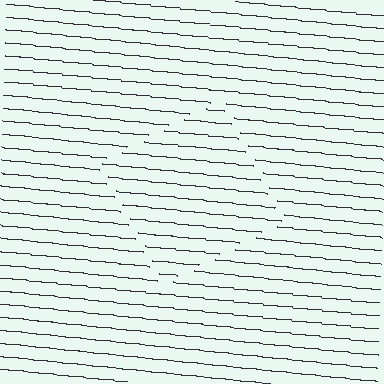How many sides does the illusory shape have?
4 sides — the line-ends trace a square.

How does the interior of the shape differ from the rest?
The interior of the shape contains the same grating, shifted by half a period — the contour is defined by the phase discontinuity where line-ends from the inner and outer gratings abut.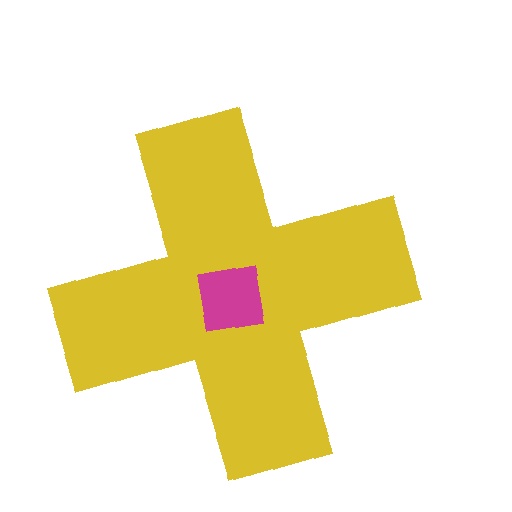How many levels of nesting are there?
2.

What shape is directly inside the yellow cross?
The magenta square.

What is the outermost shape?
The yellow cross.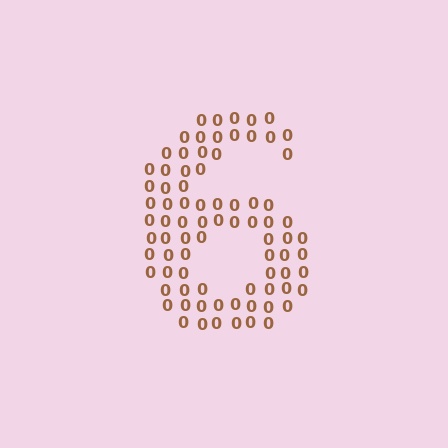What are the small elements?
The small elements are digit 0's.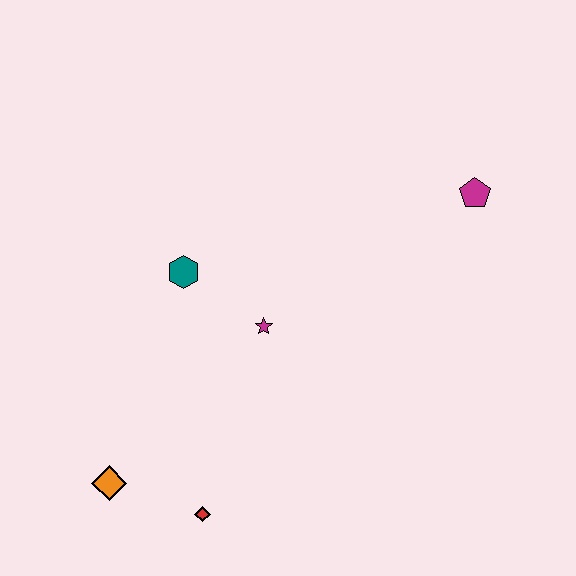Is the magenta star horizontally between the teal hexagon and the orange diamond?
No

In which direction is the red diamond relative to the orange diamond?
The red diamond is to the right of the orange diamond.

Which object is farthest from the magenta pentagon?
The orange diamond is farthest from the magenta pentagon.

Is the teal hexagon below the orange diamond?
No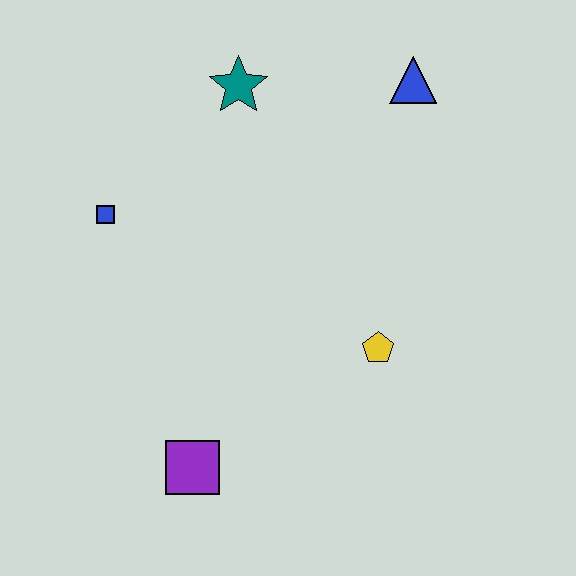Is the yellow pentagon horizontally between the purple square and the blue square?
No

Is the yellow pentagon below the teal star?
Yes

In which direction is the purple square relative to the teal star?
The purple square is below the teal star.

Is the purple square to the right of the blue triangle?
No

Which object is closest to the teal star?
The blue triangle is closest to the teal star.